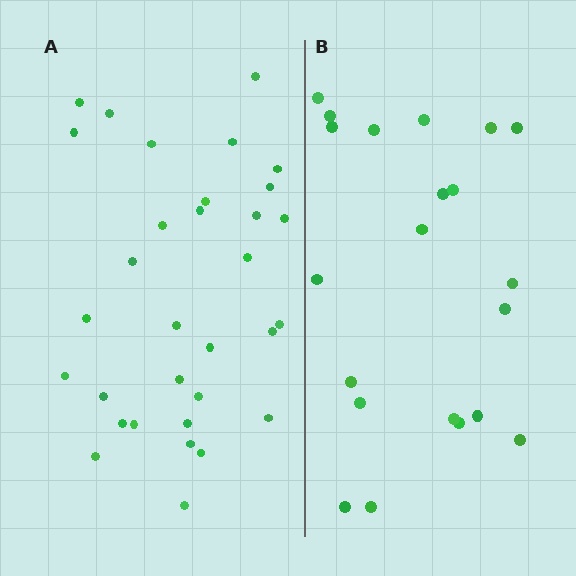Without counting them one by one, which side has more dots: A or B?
Region A (the left region) has more dots.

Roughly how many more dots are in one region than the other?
Region A has roughly 12 or so more dots than region B.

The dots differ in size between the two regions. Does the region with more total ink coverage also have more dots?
No. Region B has more total ink coverage because its dots are larger, but region A actually contains more individual dots. Total area can be misleading — the number of items is what matters here.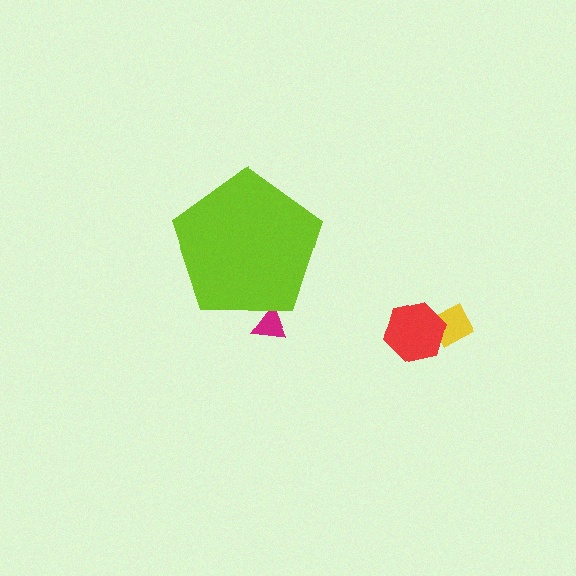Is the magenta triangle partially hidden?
Yes, the magenta triangle is partially hidden behind the lime pentagon.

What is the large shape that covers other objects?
A lime pentagon.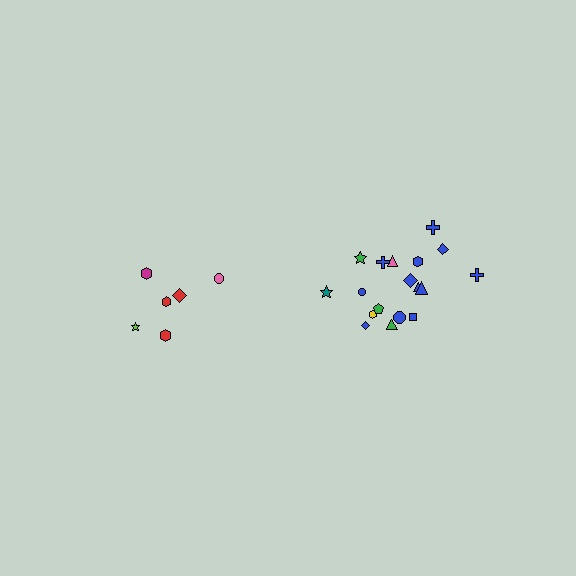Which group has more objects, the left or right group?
The right group.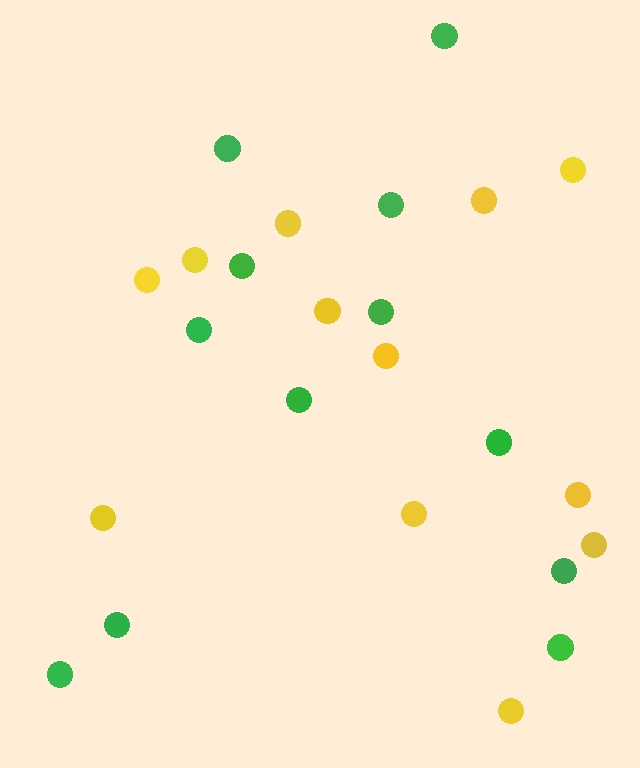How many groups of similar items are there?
There are 2 groups: one group of green circles (12) and one group of yellow circles (12).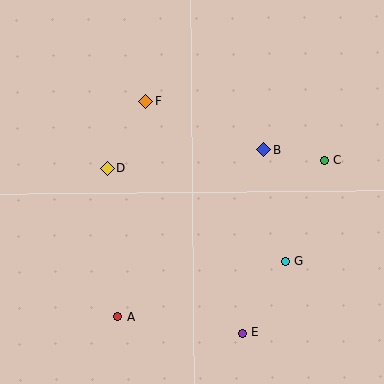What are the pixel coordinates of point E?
Point E is at (243, 333).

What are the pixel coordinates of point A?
Point A is at (118, 317).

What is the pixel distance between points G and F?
The distance between G and F is 212 pixels.